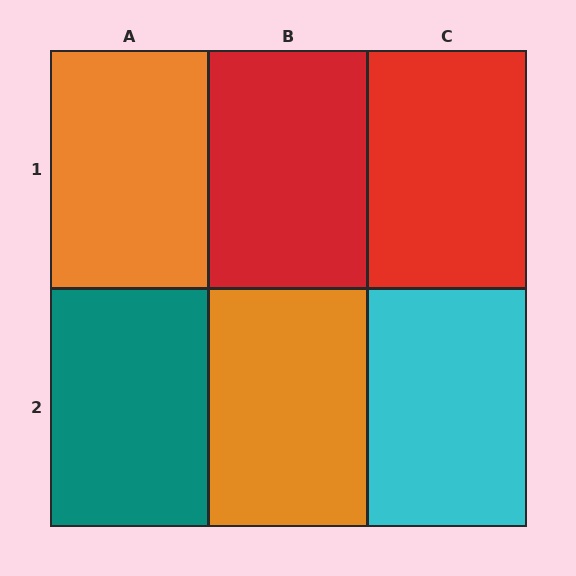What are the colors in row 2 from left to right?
Teal, orange, cyan.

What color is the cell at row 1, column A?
Orange.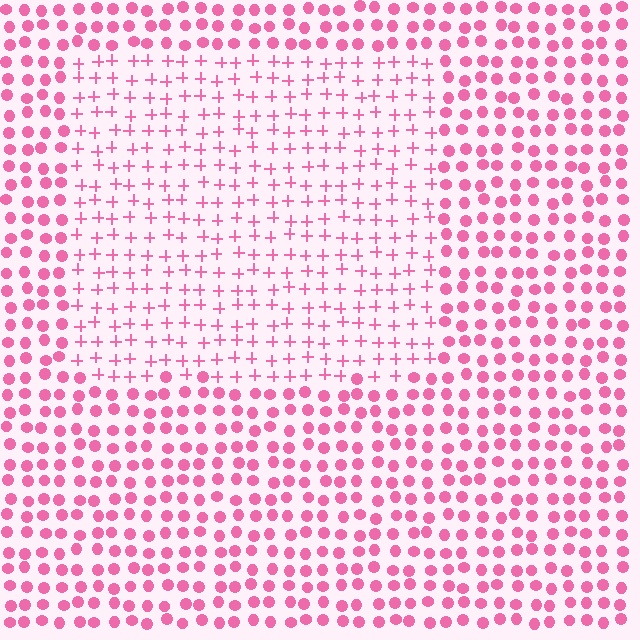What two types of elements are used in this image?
The image uses plus signs inside the rectangle region and circles outside it.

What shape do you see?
I see a rectangle.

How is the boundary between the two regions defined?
The boundary is defined by a change in element shape: plus signs inside vs. circles outside. All elements share the same color and spacing.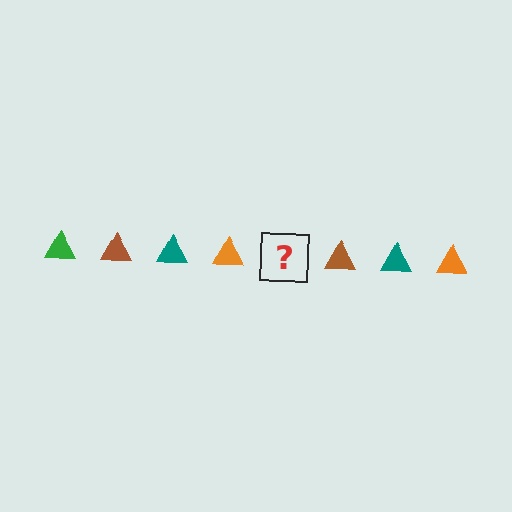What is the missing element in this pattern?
The missing element is a green triangle.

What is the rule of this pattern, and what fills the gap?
The rule is that the pattern cycles through green, brown, teal, orange triangles. The gap should be filled with a green triangle.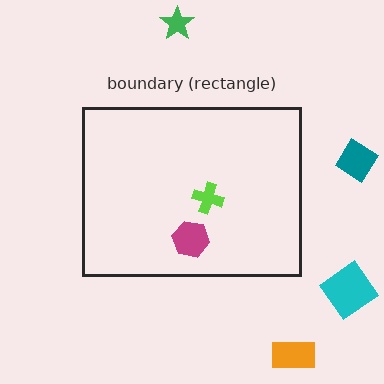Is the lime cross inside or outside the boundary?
Inside.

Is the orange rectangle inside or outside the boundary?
Outside.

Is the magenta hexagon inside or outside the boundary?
Inside.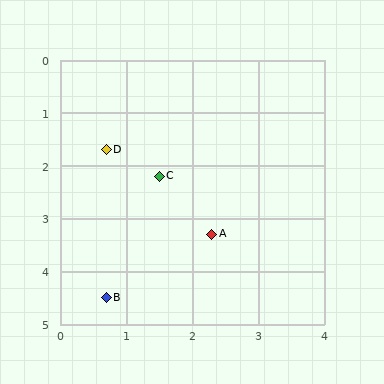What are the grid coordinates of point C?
Point C is at approximately (1.5, 2.2).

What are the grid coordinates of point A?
Point A is at approximately (2.3, 3.3).